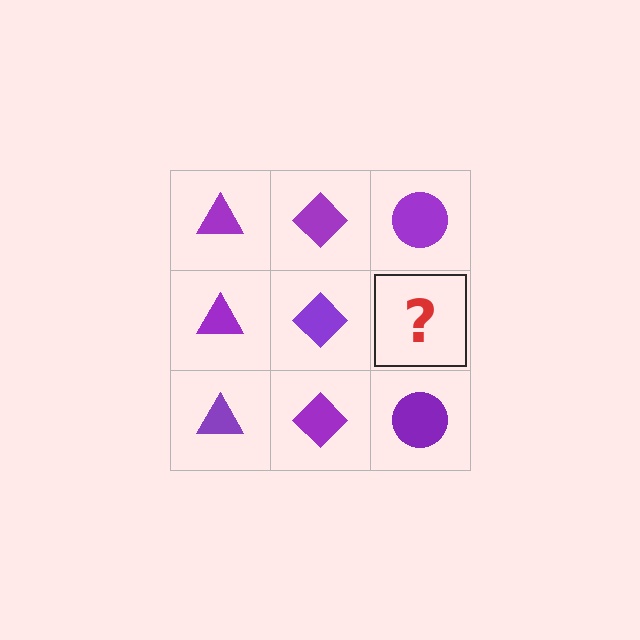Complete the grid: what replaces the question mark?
The question mark should be replaced with a purple circle.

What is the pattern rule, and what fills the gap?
The rule is that each column has a consistent shape. The gap should be filled with a purple circle.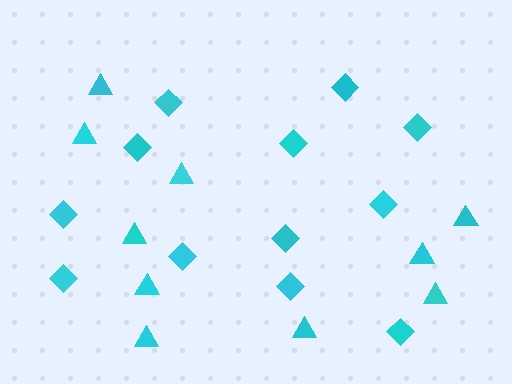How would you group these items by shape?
There are 2 groups: one group of diamonds (12) and one group of triangles (10).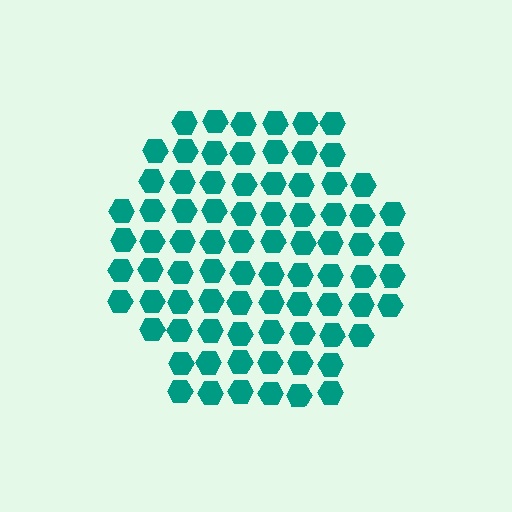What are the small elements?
The small elements are hexagons.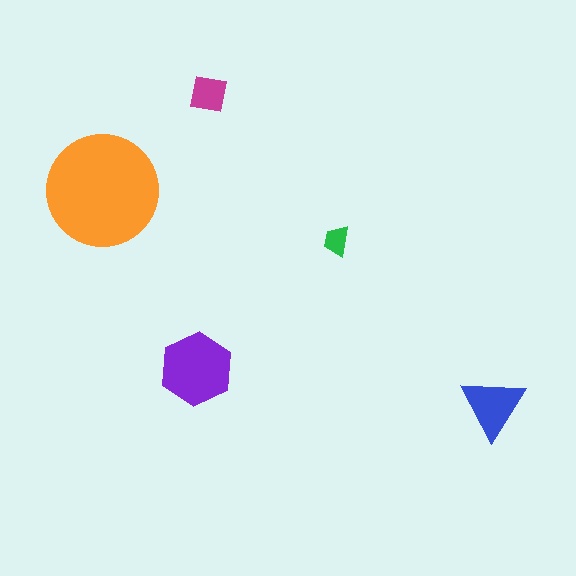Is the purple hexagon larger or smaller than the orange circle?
Smaller.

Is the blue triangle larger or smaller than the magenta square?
Larger.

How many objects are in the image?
There are 5 objects in the image.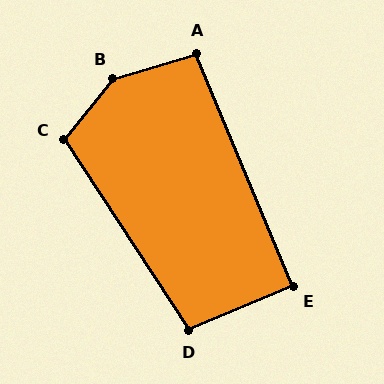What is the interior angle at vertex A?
Approximately 96 degrees (obtuse).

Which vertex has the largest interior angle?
B, at approximately 145 degrees.